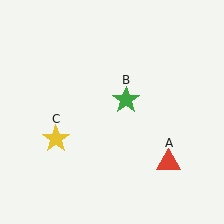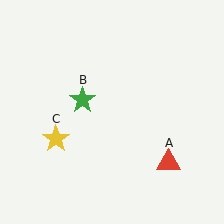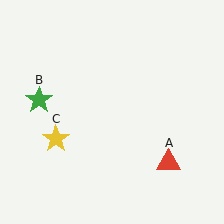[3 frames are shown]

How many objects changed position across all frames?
1 object changed position: green star (object B).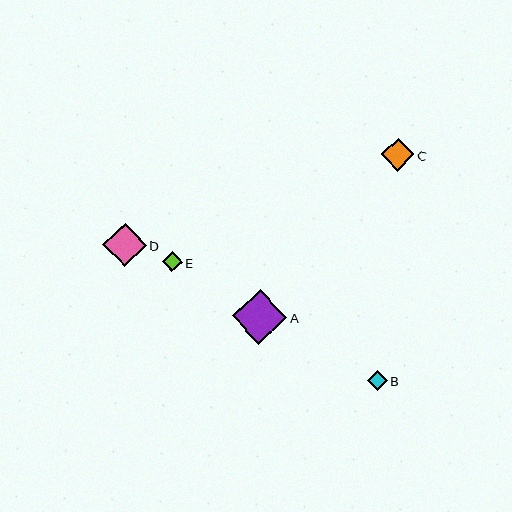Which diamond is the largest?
Diamond A is the largest with a size of approximately 55 pixels.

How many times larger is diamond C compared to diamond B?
Diamond C is approximately 1.7 times the size of diamond B.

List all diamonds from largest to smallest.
From largest to smallest: A, D, C, E, B.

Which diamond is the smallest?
Diamond B is the smallest with a size of approximately 20 pixels.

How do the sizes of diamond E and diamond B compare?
Diamond E and diamond B are approximately the same size.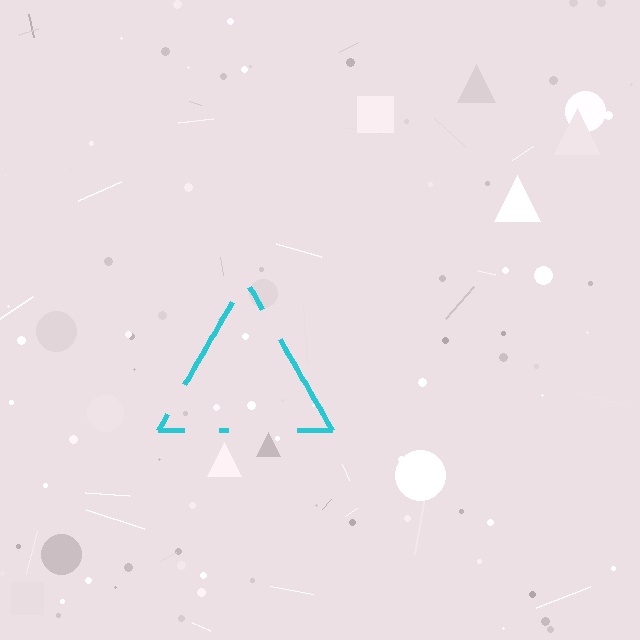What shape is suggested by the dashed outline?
The dashed outline suggests a triangle.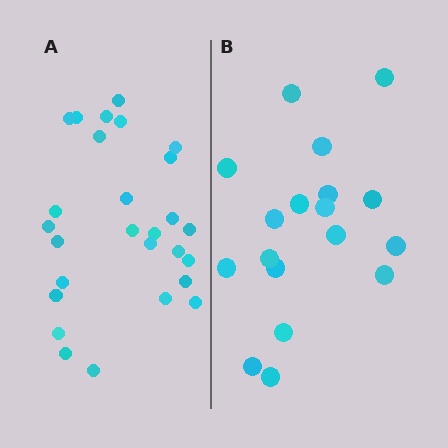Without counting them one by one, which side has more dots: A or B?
Region A (the left region) has more dots.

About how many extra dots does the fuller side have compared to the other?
Region A has roughly 8 or so more dots than region B.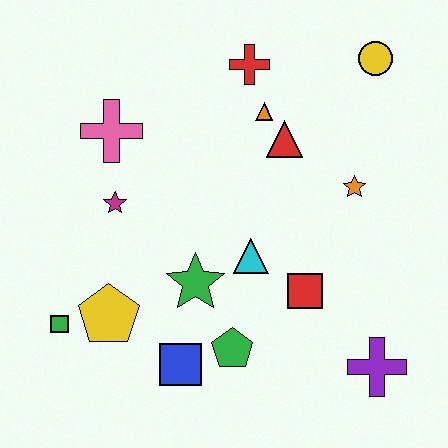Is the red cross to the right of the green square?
Yes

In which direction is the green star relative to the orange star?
The green star is to the left of the orange star.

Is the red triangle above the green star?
Yes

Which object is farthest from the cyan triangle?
The yellow circle is farthest from the cyan triangle.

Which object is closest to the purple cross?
The red square is closest to the purple cross.